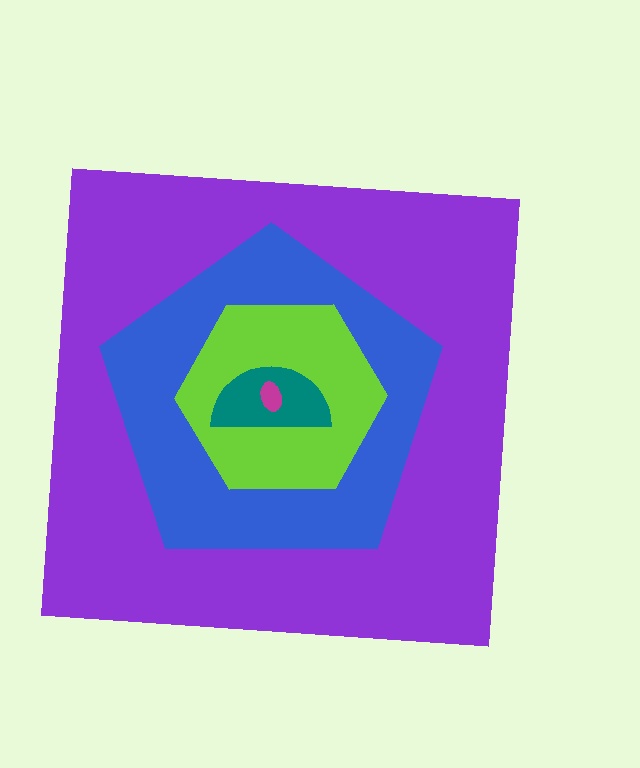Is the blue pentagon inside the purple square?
Yes.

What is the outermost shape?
The purple square.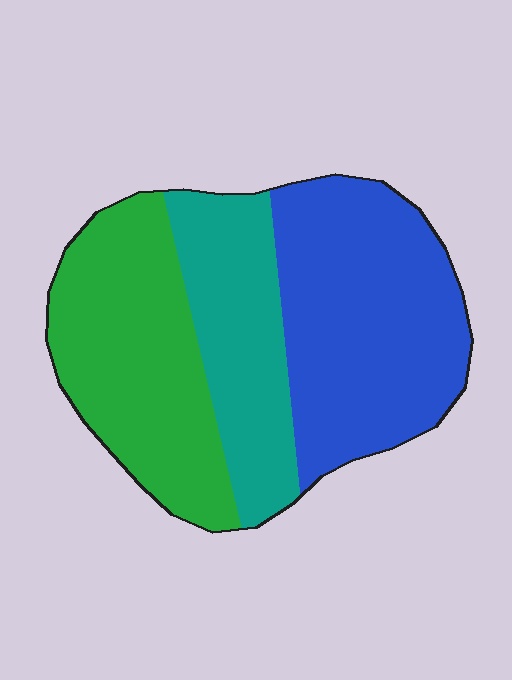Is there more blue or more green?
Blue.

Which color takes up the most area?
Blue, at roughly 40%.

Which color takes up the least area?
Teal, at roughly 25%.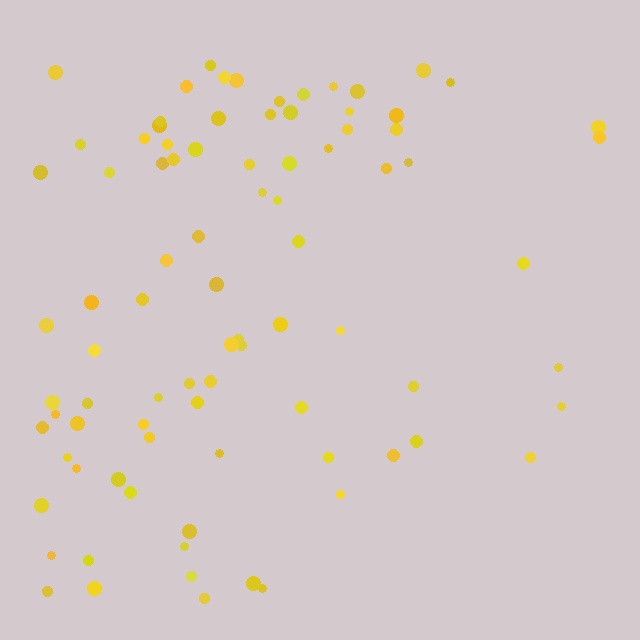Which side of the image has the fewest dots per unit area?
The right.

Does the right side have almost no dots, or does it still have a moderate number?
Still a moderate number, just noticeably fewer than the left.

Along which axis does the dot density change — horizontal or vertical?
Horizontal.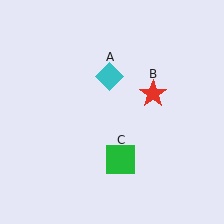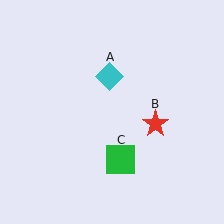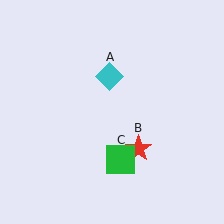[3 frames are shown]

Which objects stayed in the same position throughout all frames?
Cyan diamond (object A) and green square (object C) remained stationary.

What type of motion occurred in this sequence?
The red star (object B) rotated clockwise around the center of the scene.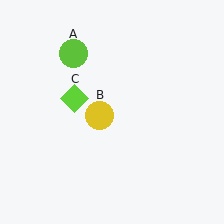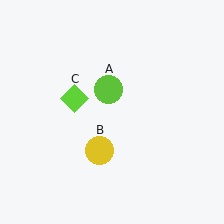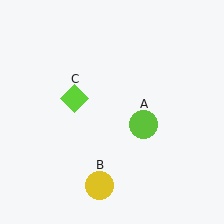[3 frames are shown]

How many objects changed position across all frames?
2 objects changed position: lime circle (object A), yellow circle (object B).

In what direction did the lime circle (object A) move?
The lime circle (object A) moved down and to the right.